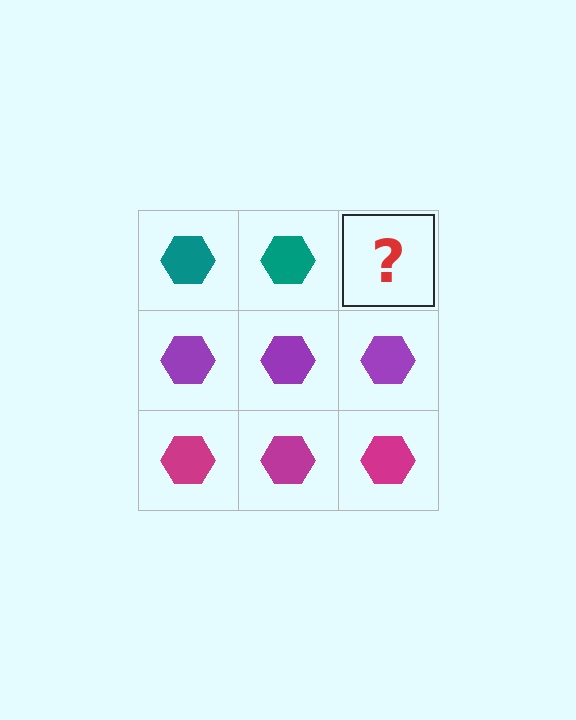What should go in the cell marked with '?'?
The missing cell should contain a teal hexagon.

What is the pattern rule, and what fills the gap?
The rule is that each row has a consistent color. The gap should be filled with a teal hexagon.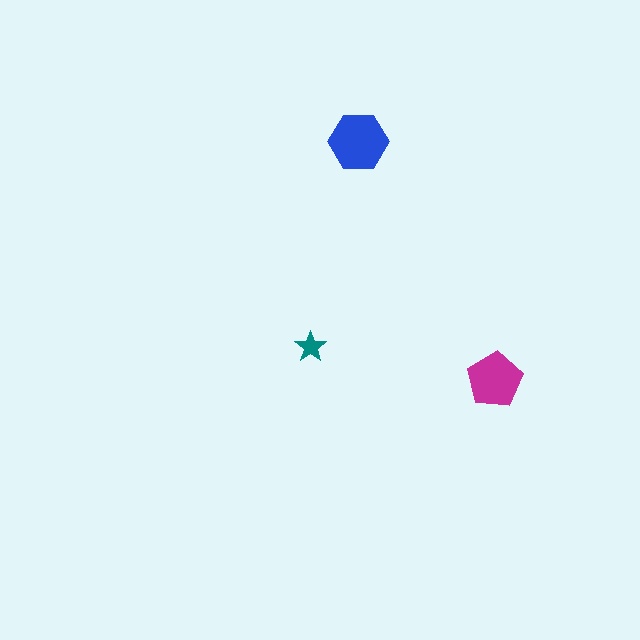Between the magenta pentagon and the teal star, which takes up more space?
The magenta pentagon.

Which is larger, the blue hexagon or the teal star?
The blue hexagon.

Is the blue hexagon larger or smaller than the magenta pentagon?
Larger.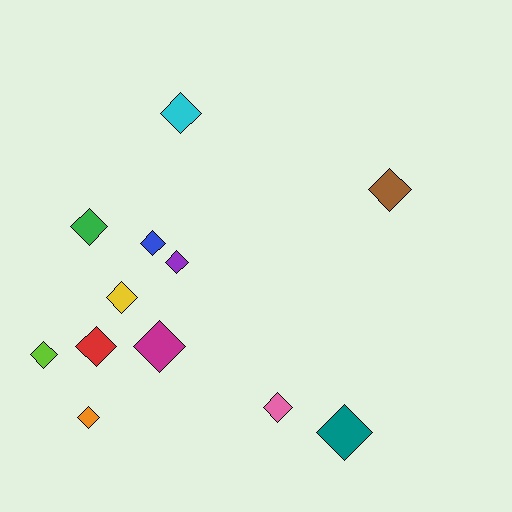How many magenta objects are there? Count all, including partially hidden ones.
There is 1 magenta object.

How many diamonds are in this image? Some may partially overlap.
There are 12 diamonds.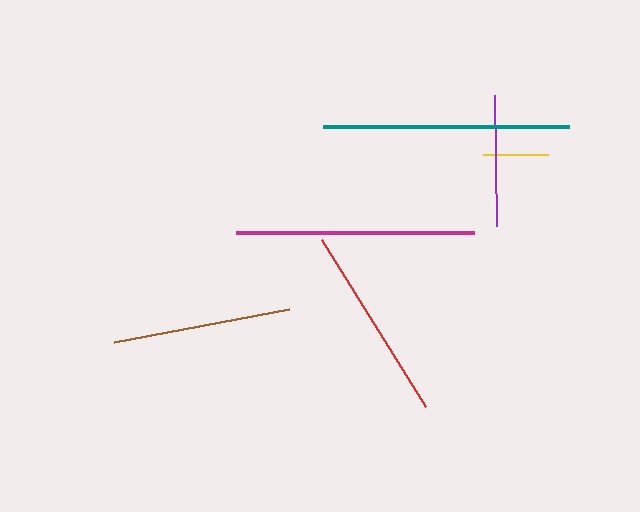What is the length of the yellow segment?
The yellow segment is approximately 66 pixels long.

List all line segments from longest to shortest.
From longest to shortest: teal, magenta, red, brown, purple, yellow.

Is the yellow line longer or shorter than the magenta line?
The magenta line is longer than the yellow line.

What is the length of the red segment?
The red segment is approximately 196 pixels long.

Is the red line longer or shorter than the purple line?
The red line is longer than the purple line.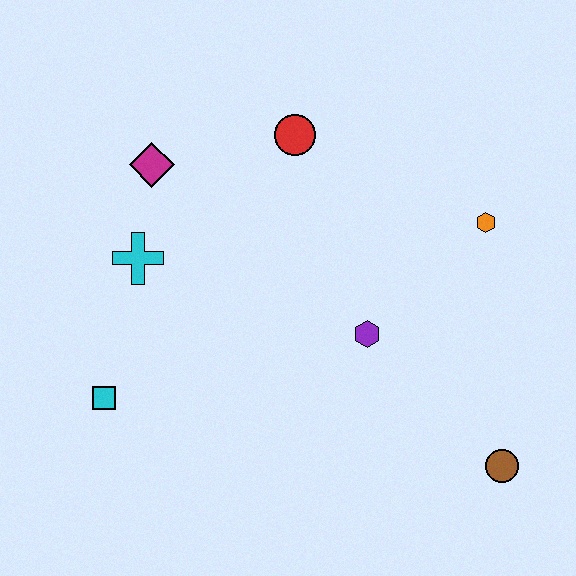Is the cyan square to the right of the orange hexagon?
No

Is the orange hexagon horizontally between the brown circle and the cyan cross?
Yes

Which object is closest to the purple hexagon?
The orange hexagon is closest to the purple hexagon.